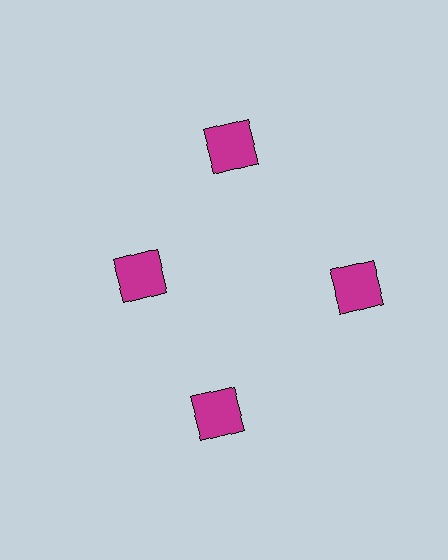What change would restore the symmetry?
The symmetry would be restored by moving it outward, back onto the ring so that all 4 squares sit at equal angles and equal distance from the center.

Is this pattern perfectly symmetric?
No. The 4 magenta squares are arranged in a ring, but one element near the 9 o'clock position is pulled inward toward the center, breaking the 4-fold rotational symmetry.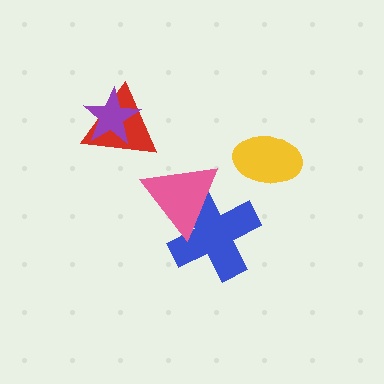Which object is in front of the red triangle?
The purple star is in front of the red triangle.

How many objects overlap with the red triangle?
1 object overlaps with the red triangle.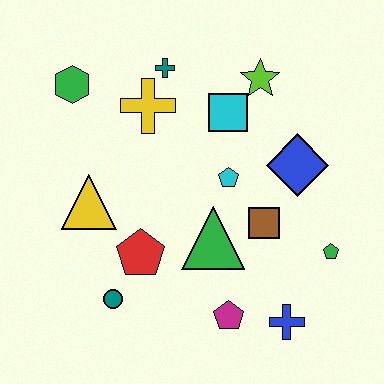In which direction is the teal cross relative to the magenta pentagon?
The teal cross is above the magenta pentagon.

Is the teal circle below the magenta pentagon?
No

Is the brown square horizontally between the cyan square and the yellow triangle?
No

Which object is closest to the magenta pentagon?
The blue cross is closest to the magenta pentagon.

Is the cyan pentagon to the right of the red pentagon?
Yes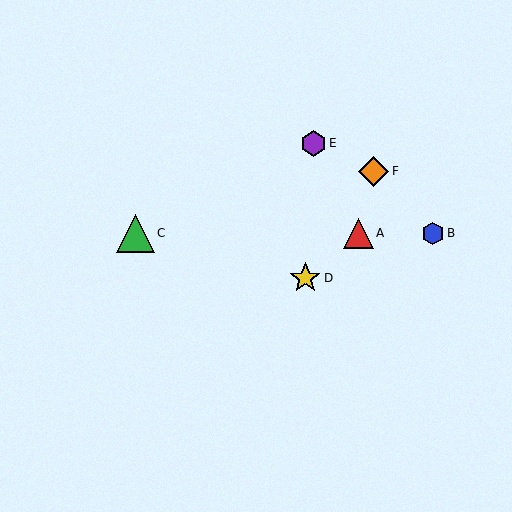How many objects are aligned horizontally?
3 objects (A, B, C) are aligned horizontally.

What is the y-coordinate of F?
Object F is at y≈171.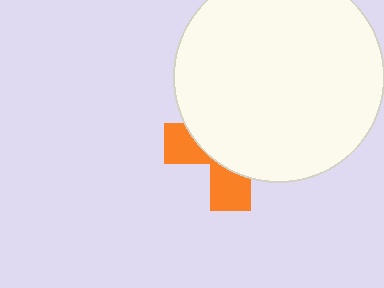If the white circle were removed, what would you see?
You would see the complete orange cross.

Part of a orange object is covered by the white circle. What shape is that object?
It is a cross.